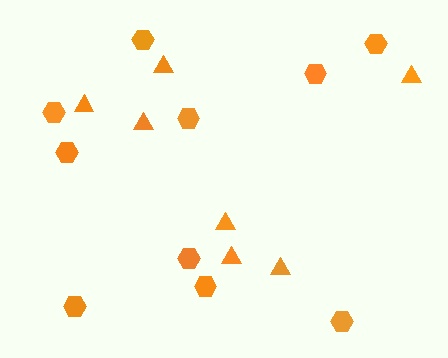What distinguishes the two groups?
There are 2 groups: one group of hexagons (10) and one group of triangles (7).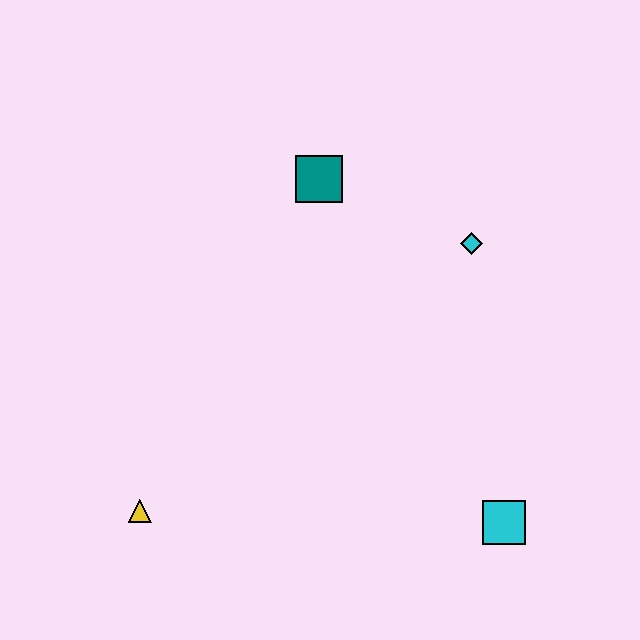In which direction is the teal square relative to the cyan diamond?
The teal square is to the left of the cyan diamond.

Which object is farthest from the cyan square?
The teal square is farthest from the cyan square.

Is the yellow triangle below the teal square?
Yes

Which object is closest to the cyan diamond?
The teal square is closest to the cyan diamond.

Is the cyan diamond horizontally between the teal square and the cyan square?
Yes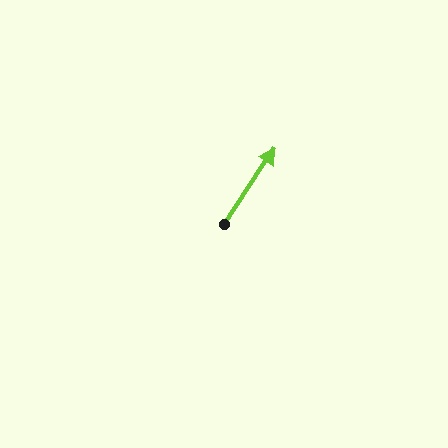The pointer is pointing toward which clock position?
Roughly 1 o'clock.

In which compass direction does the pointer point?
Northeast.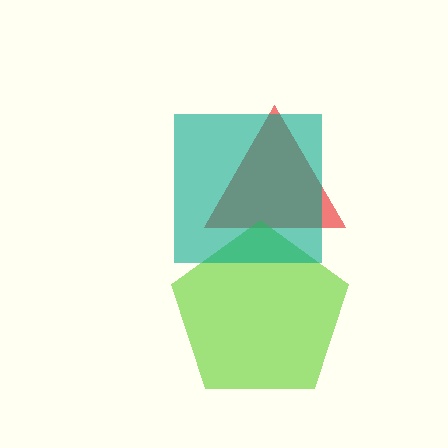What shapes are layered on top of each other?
The layered shapes are: a red triangle, a lime pentagon, a teal square.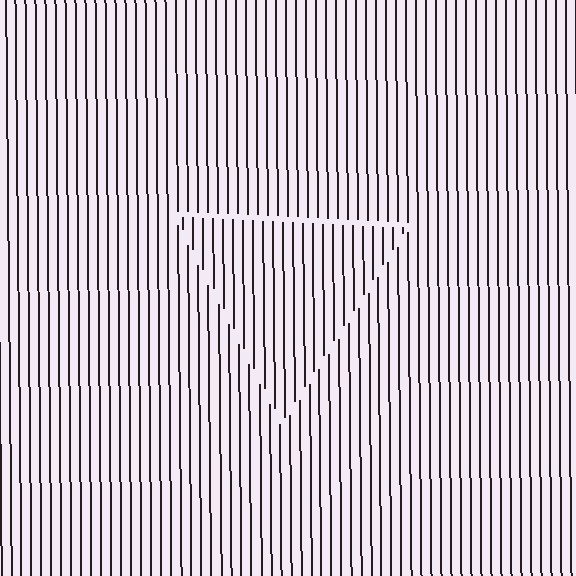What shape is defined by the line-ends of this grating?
An illusory triangle. The interior of the shape contains the same grating, shifted by half a period — the contour is defined by the phase discontinuity where line-ends from the inner and outer gratings abut.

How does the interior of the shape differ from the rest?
The interior of the shape contains the same grating, shifted by half a period — the contour is defined by the phase discontinuity where line-ends from the inner and outer gratings abut.